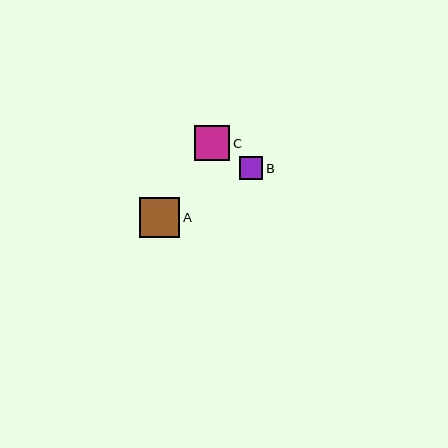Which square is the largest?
Square A is the largest with a size of approximately 40 pixels.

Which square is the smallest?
Square B is the smallest with a size of approximately 23 pixels.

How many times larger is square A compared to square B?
Square A is approximately 1.7 times the size of square B.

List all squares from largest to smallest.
From largest to smallest: A, C, B.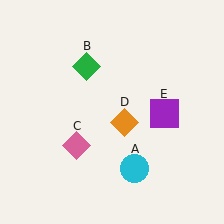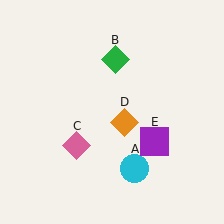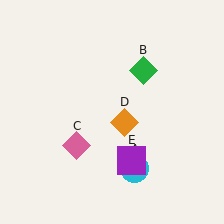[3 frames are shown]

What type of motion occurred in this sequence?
The green diamond (object B), purple square (object E) rotated clockwise around the center of the scene.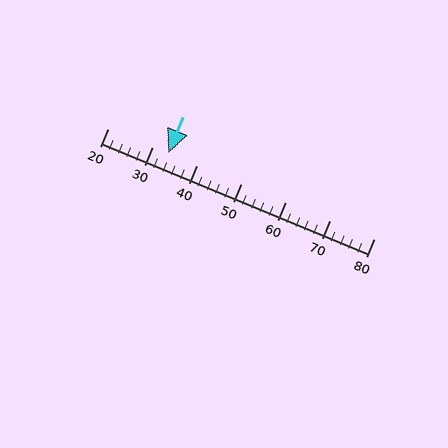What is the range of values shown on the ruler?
The ruler shows values from 20 to 80.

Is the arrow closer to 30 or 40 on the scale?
The arrow is closer to 30.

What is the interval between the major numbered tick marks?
The major tick marks are spaced 10 units apart.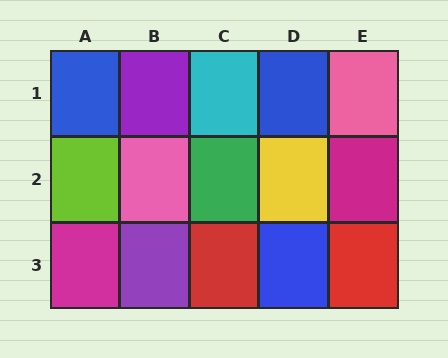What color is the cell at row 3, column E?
Red.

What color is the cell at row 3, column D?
Blue.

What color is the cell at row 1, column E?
Pink.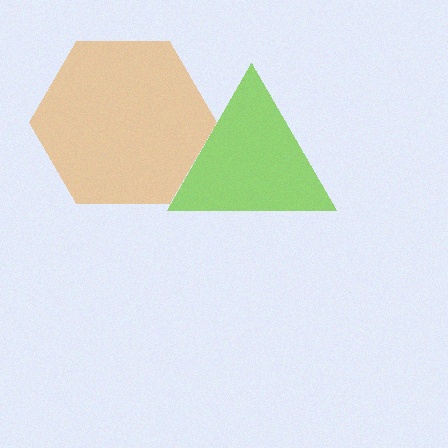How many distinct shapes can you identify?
There are 2 distinct shapes: an orange hexagon, a lime triangle.